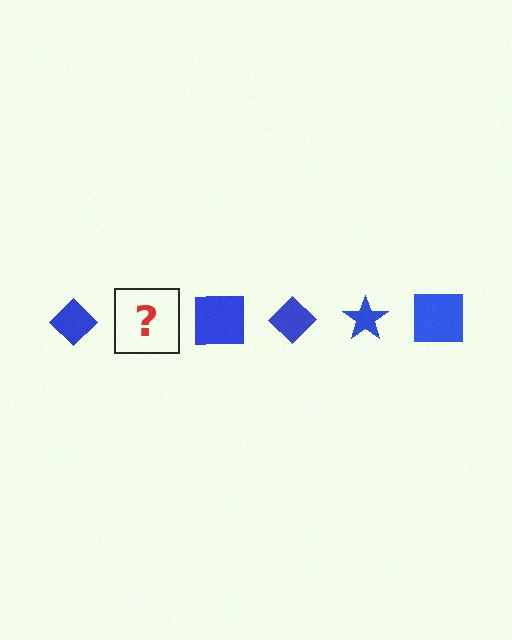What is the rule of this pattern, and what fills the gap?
The rule is that the pattern cycles through diamond, star, square shapes in blue. The gap should be filled with a blue star.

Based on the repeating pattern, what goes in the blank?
The blank should be a blue star.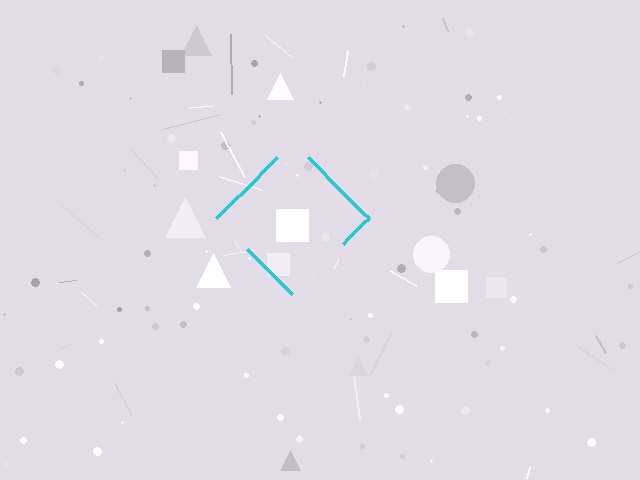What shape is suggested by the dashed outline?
The dashed outline suggests a diamond.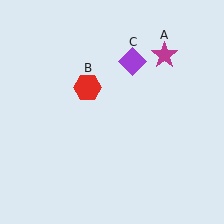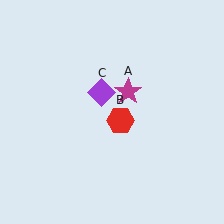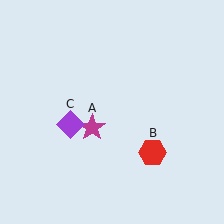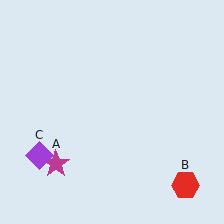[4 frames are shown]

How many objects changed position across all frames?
3 objects changed position: magenta star (object A), red hexagon (object B), purple diamond (object C).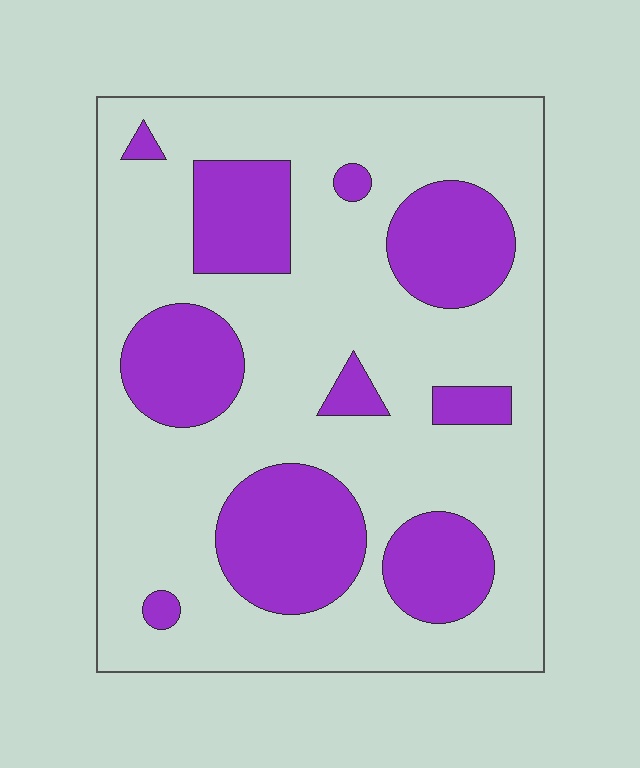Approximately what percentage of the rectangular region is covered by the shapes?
Approximately 30%.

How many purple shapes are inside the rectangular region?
10.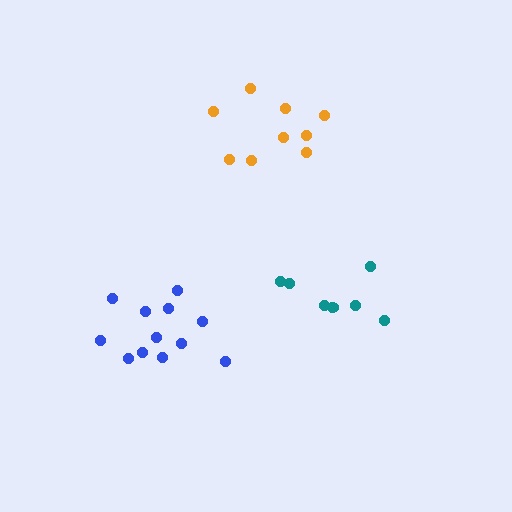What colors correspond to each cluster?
The clusters are colored: orange, blue, teal.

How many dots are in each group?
Group 1: 9 dots, Group 2: 12 dots, Group 3: 8 dots (29 total).